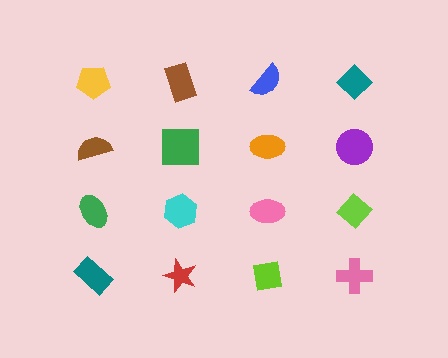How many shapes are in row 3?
4 shapes.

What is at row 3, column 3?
A pink ellipse.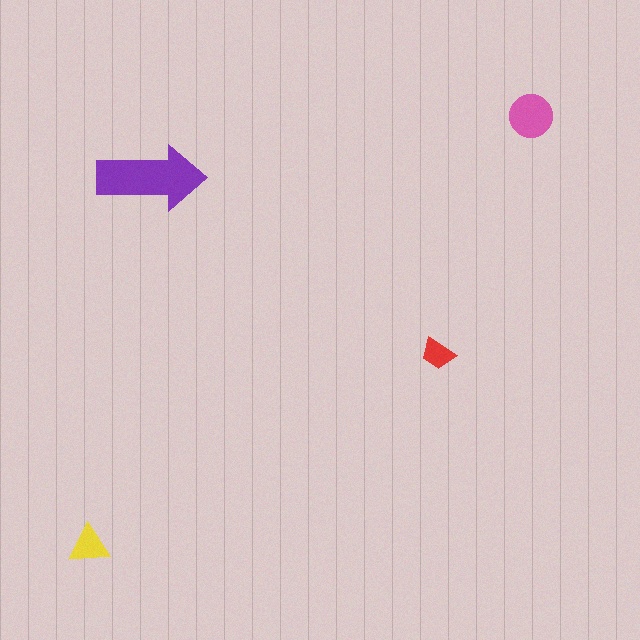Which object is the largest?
The purple arrow.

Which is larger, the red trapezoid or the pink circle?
The pink circle.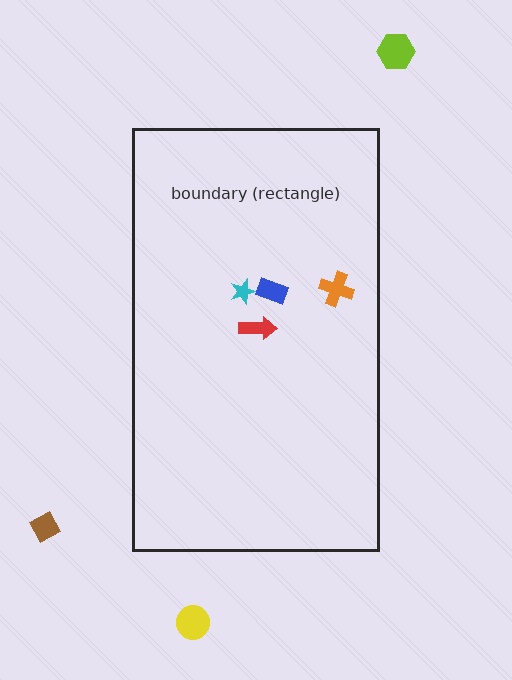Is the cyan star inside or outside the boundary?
Inside.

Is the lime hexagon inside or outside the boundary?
Outside.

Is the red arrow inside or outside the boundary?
Inside.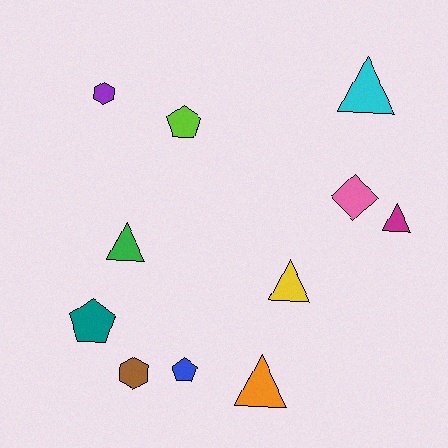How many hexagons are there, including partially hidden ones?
There are 2 hexagons.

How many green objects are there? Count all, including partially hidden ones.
There is 1 green object.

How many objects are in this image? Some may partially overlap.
There are 11 objects.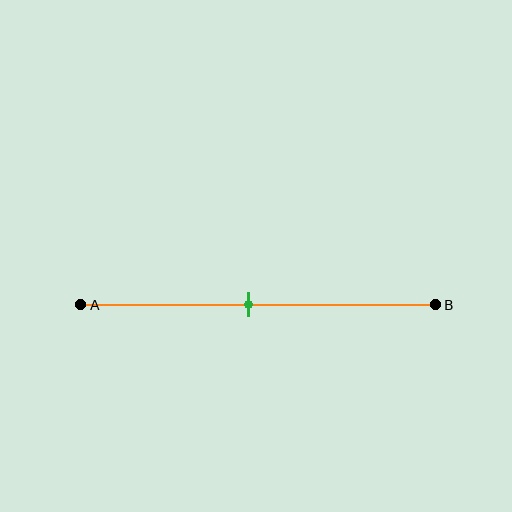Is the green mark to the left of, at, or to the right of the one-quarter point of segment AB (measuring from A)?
The green mark is to the right of the one-quarter point of segment AB.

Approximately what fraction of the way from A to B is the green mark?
The green mark is approximately 45% of the way from A to B.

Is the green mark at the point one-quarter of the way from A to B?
No, the mark is at about 45% from A, not at the 25% one-quarter point.